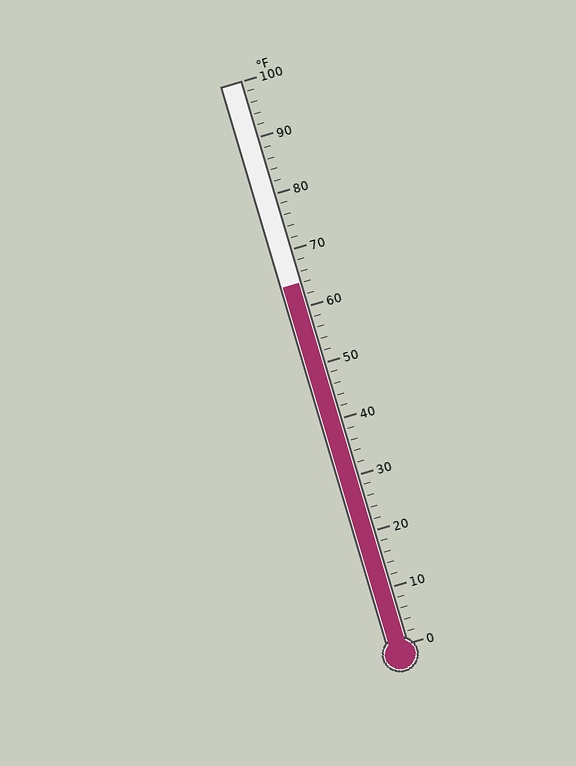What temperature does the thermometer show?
The thermometer shows approximately 64°F.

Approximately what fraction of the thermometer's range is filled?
The thermometer is filled to approximately 65% of its range.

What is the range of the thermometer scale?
The thermometer scale ranges from 0°F to 100°F.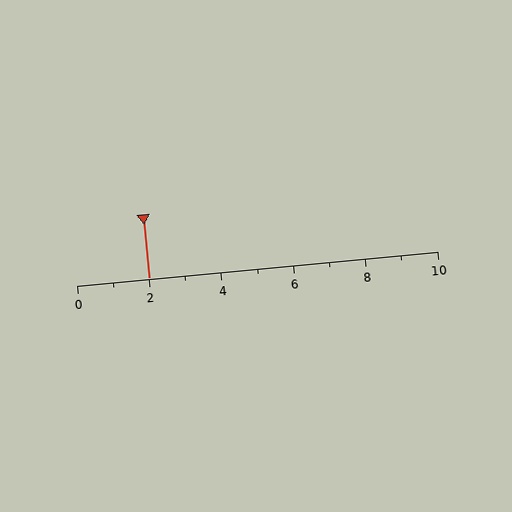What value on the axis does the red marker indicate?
The marker indicates approximately 2.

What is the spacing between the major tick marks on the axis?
The major ticks are spaced 2 apart.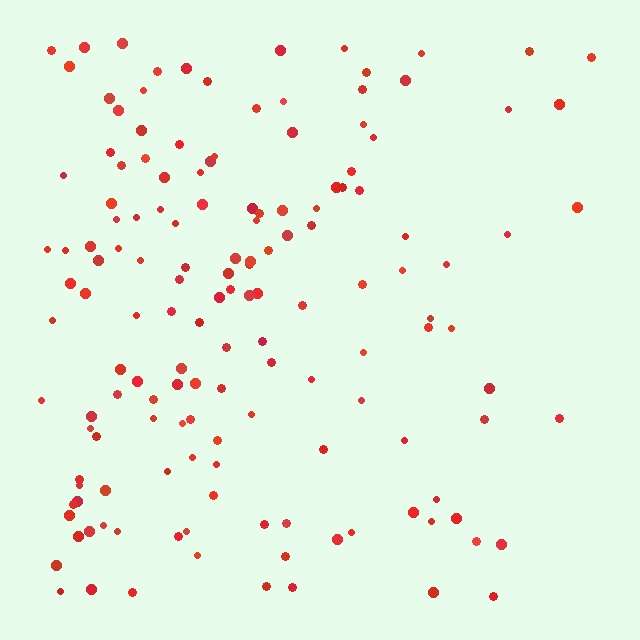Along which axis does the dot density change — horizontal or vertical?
Horizontal.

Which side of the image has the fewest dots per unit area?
The right.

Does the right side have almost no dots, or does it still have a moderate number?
Still a moderate number, just noticeably fewer than the left.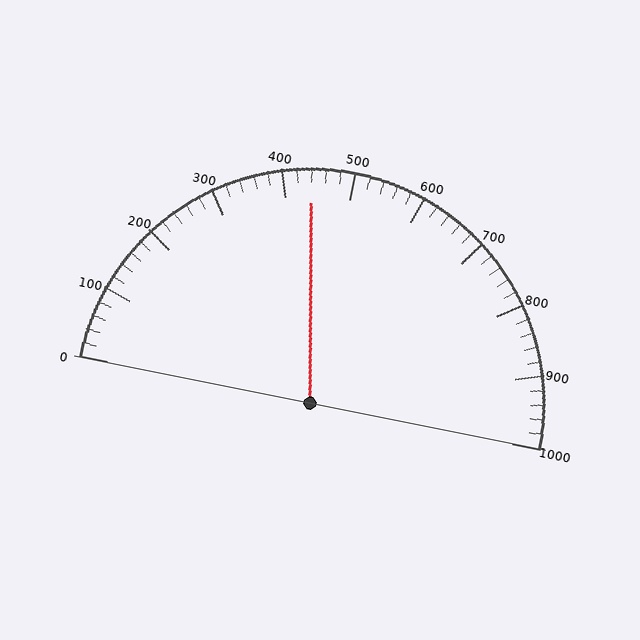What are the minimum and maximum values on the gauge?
The gauge ranges from 0 to 1000.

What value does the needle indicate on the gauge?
The needle indicates approximately 440.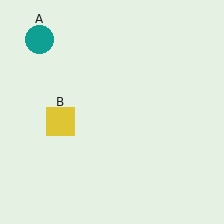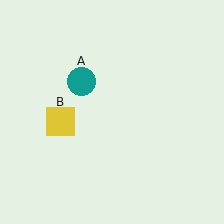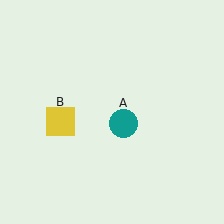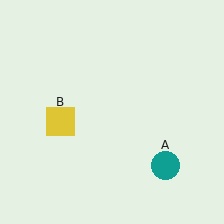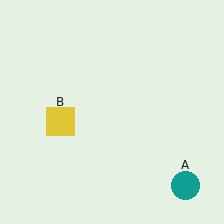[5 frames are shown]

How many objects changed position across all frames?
1 object changed position: teal circle (object A).